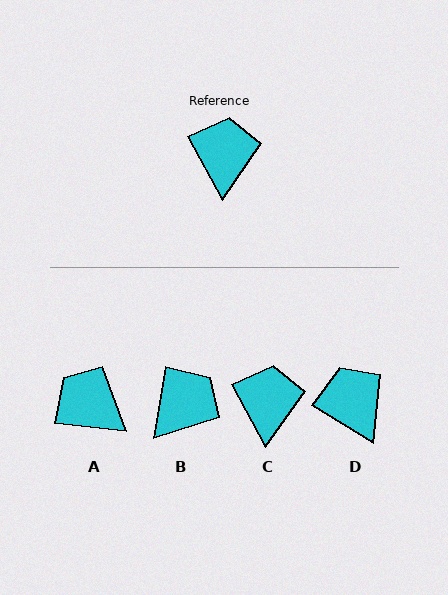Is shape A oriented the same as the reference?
No, it is off by about 55 degrees.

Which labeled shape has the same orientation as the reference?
C.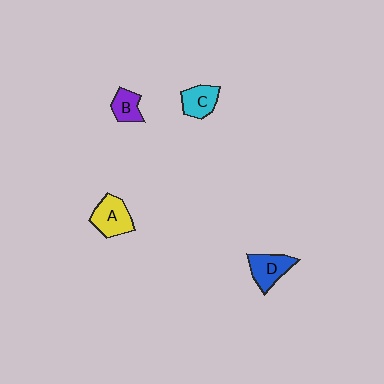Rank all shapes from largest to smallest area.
From largest to smallest: A (yellow), D (blue), C (cyan), B (purple).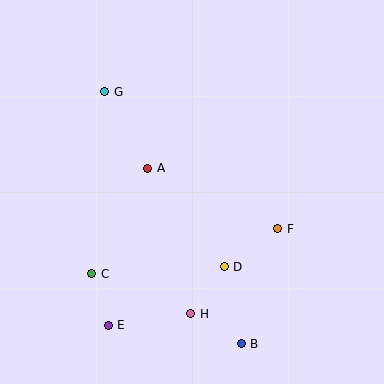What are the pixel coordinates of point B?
Point B is at (241, 344).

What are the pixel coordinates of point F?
Point F is at (278, 229).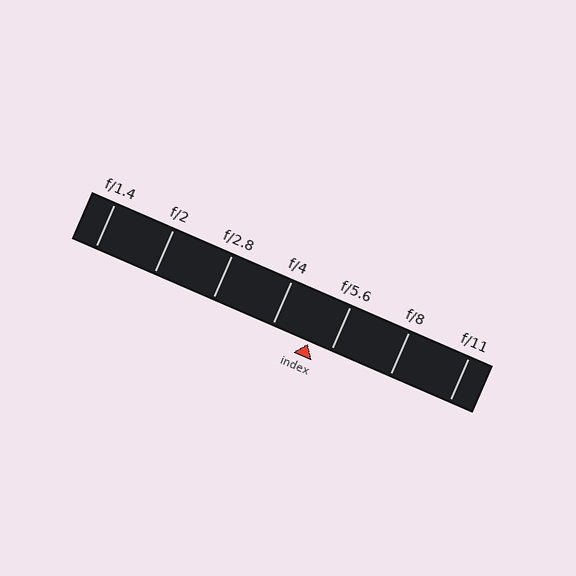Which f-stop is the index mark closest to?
The index mark is closest to f/5.6.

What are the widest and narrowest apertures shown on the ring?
The widest aperture shown is f/1.4 and the narrowest is f/11.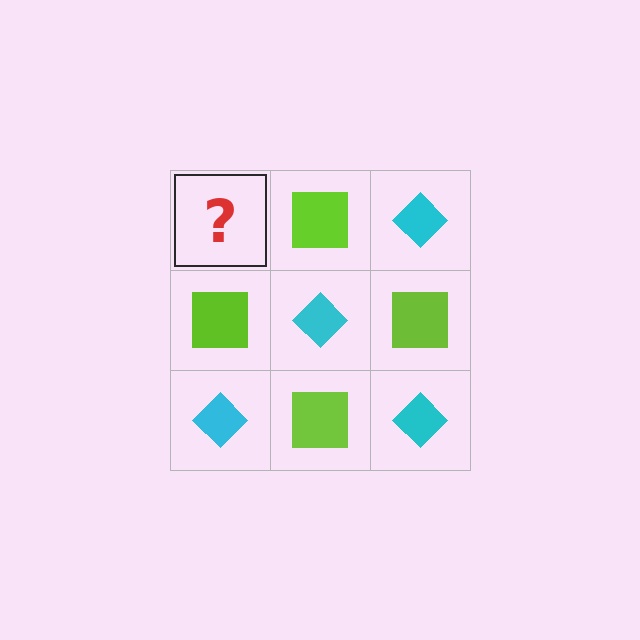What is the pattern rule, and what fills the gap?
The rule is that it alternates cyan diamond and lime square in a checkerboard pattern. The gap should be filled with a cyan diamond.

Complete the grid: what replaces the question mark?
The question mark should be replaced with a cyan diamond.